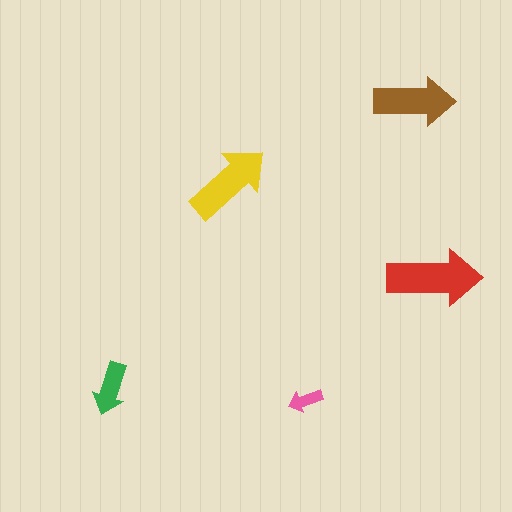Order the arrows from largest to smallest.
the red one, the yellow one, the brown one, the green one, the pink one.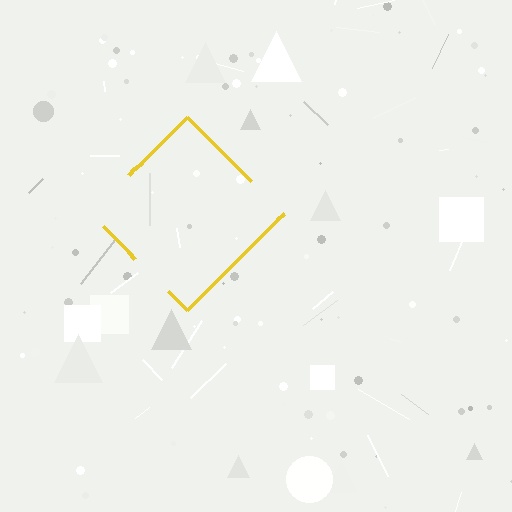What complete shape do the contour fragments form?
The contour fragments form a diamond.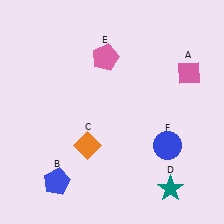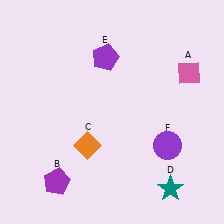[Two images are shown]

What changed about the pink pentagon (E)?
In Image 1, E is pink. In Image 2, it changed to purple.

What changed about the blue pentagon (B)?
In Image 1, B is blue. In Image 2, it changed to purple.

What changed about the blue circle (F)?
In Image 1, F is blue. In Image 2, it changed to purple.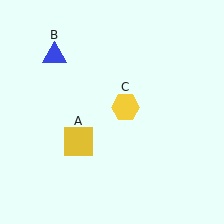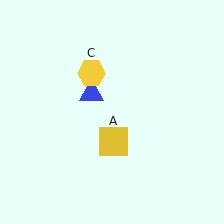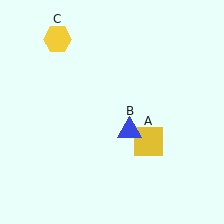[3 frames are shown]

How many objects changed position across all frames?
3 objects changed position: yellow square (object A), blue triangle (object B), yellow hexagon (object C).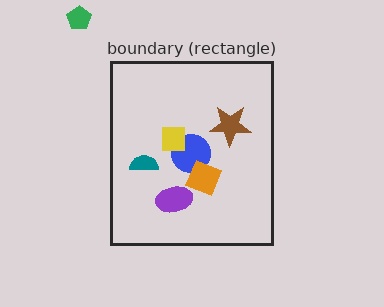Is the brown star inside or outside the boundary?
Inside.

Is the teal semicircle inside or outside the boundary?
Inside.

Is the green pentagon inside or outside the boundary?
Outside.